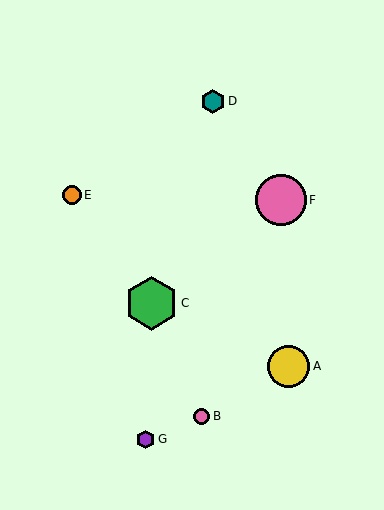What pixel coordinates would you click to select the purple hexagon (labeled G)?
Click at (145, 439) to select the purple hexagon G.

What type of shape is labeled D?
Shape D is a teal hexagon.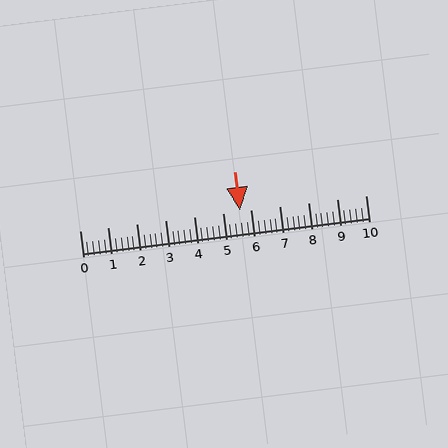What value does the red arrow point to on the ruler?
The red arrow points to approximately 5.6.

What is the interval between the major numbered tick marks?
The major tick marks are spaced 1 units apart.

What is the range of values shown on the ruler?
The ruler shows values from 0 to 10.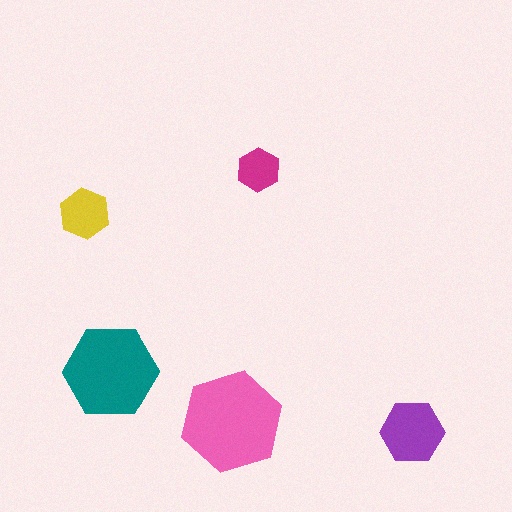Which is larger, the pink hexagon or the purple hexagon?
The pink one.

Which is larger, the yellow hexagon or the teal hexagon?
The teal one.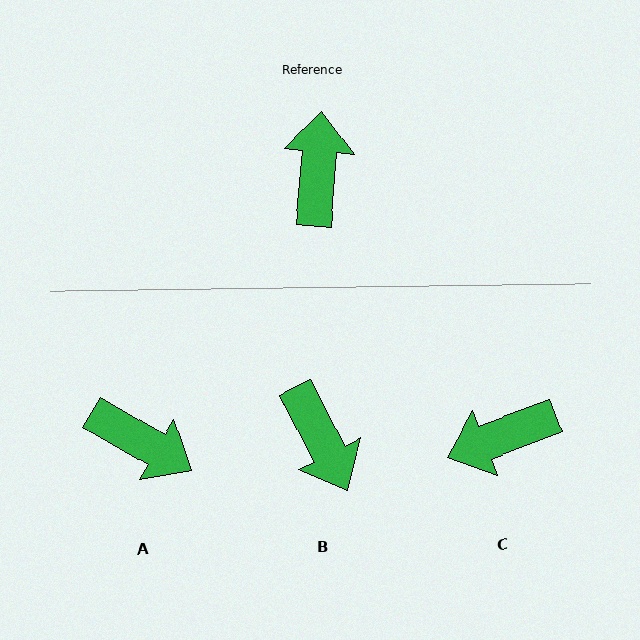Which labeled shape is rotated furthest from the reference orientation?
B, about 149 degrees away.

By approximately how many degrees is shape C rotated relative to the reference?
Approximately 115 degrees counter-clockwise.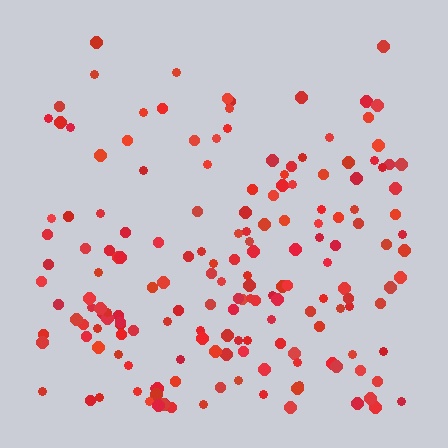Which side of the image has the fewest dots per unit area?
The top.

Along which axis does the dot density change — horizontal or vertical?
Vertical.